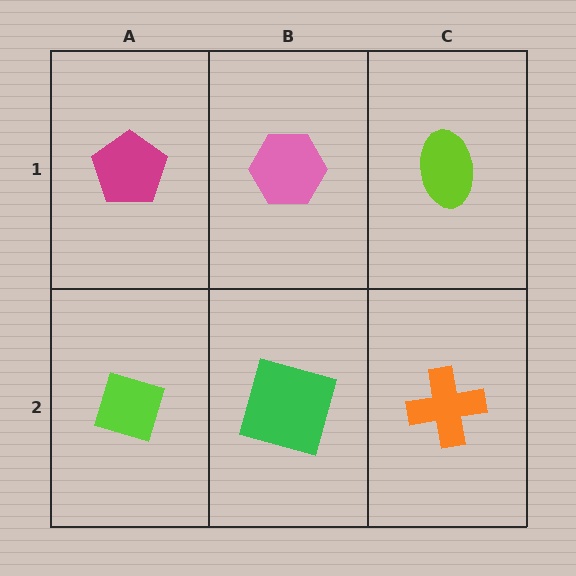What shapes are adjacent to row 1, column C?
An orange cross (row 2, column C), a pink hexagon (row 1, column B).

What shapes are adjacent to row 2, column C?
A lime ellipse (row 1, column C), a green square (row 2, column B).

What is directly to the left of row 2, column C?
A green square.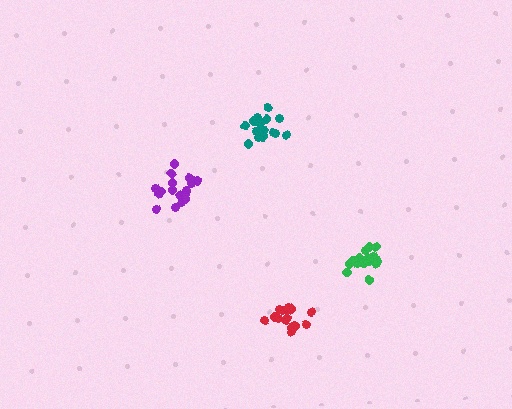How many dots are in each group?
Group 1: 15 dots, Group 2: 17 dots, Group 3: 17 dots, Group 4: 19 dots (68 total).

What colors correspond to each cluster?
The clusters are colored: red, green, teal, purple.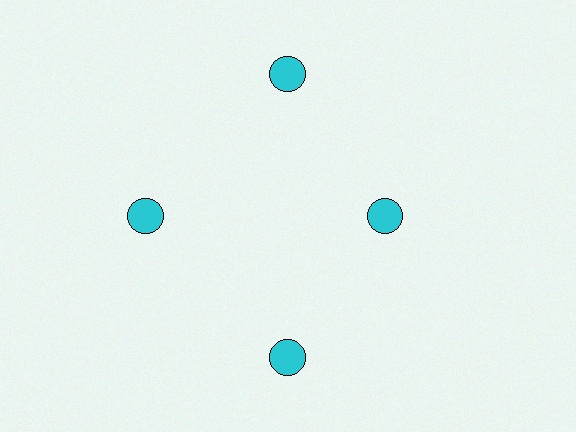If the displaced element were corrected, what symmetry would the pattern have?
It would have 4-fold rotational symmetry — the pattern would map onto itself every 90 degrees.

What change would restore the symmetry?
The symmetry would be restored by moving it outward, back onto the ring so that all 4 circles sit at equal angles and equal distance from the center.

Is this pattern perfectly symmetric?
No. The 4 cyan circles are arranged in a ring, but one element near the 3 o'clock position is pulled inward toward the center, breaking the 4-fold rotational symmetry.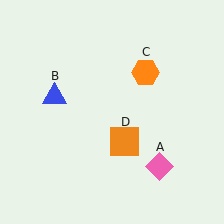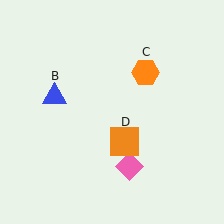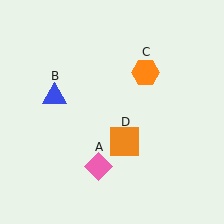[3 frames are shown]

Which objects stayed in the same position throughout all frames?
Blue triangle (object B) and orange hexagon (object C) and orange square (object D) remained stationary.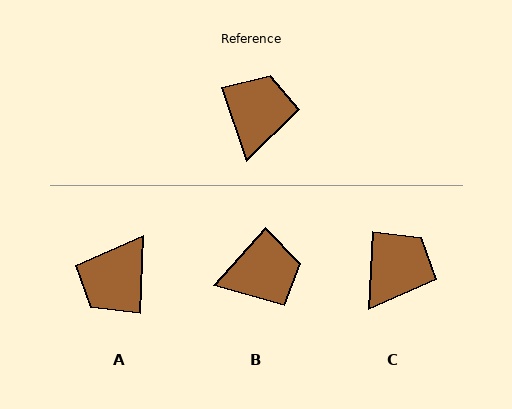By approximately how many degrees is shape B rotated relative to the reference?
Approximately 61 degrees clockwise.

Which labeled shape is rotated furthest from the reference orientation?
A, about 159 degrees away.